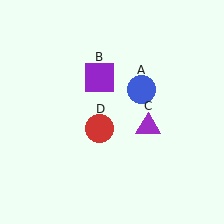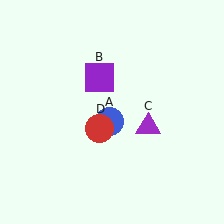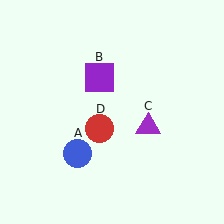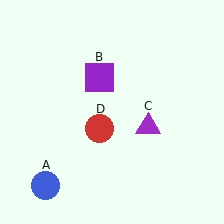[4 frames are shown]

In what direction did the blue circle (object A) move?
The blue circle (object A) moved down and to the left.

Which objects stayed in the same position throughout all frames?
Purple square (object B) and purple triangle (object C) and red circle (object D) remained stationary.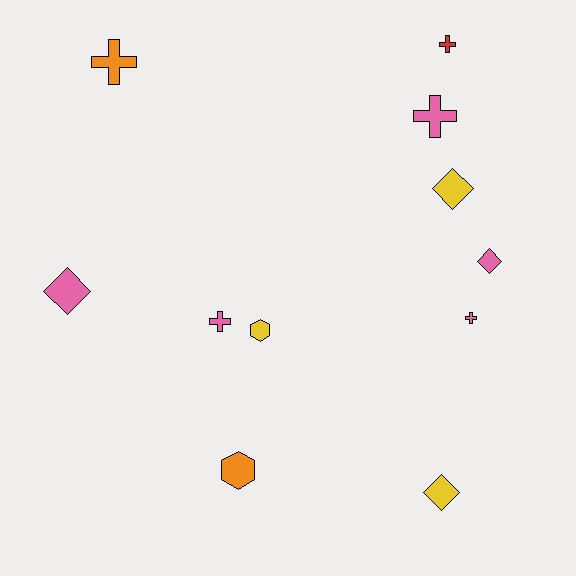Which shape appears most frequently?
Cross, with 5 objects.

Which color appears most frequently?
Pink, with 5 objects.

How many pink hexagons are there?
There are no pink hexagons.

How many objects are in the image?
There are 11 objects.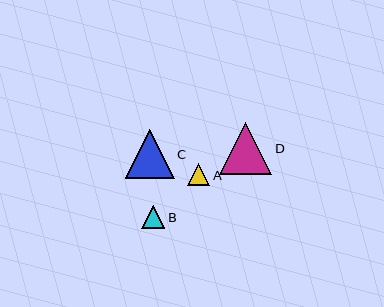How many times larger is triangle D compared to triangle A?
Triangle D is approximately 2.4 times the size of triangle A.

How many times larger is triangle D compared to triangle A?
Triangle D is approximately 2.4 times the size of triangle A.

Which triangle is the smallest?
Triangle A is the smallest with a size of approximately 22 pixels.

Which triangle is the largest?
Triangle D is the largest with a size of approximately 52 pixels.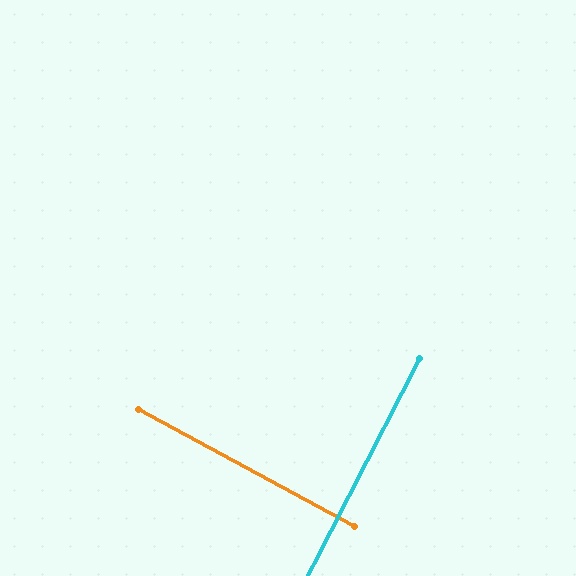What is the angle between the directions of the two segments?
Approximately 89 degrees.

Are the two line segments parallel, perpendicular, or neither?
Perpendicular — they meet at approximately 89°.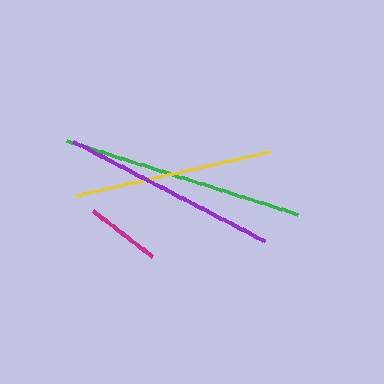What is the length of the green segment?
The green segment is approximately 243 pixels long.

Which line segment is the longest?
The green line is the longest at approximately 243 pixels.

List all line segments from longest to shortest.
From longest to shortest: green, purple, yellow, magenta.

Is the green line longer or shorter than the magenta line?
The green line is longer than the magenta line.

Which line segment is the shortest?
The magenta line is the shortest at approximately 75 pixels.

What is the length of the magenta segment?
The magenta segment is approximately 75 pixels long.